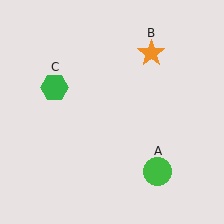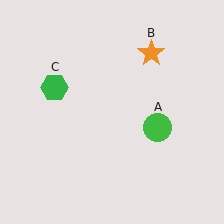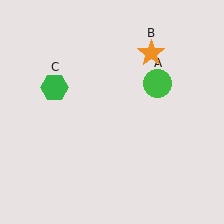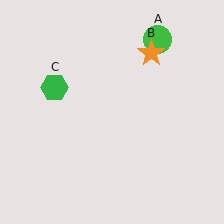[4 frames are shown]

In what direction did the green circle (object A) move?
The green circle (object A) moved up.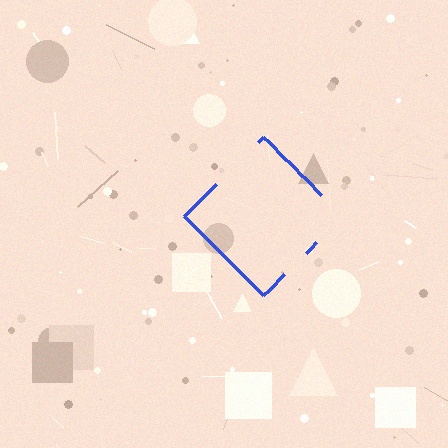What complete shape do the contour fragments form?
The contour fragments form a diamond.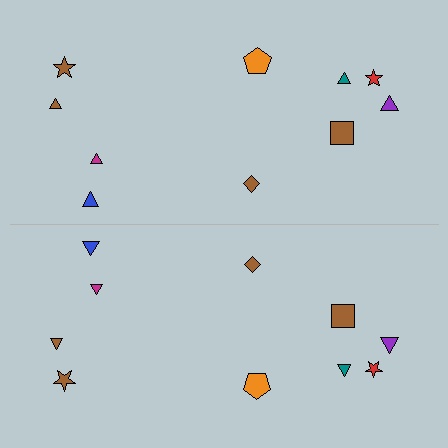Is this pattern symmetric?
Yes, this pattern has bilateral (reflection) symmetry.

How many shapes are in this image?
There are 20 shapes in this image.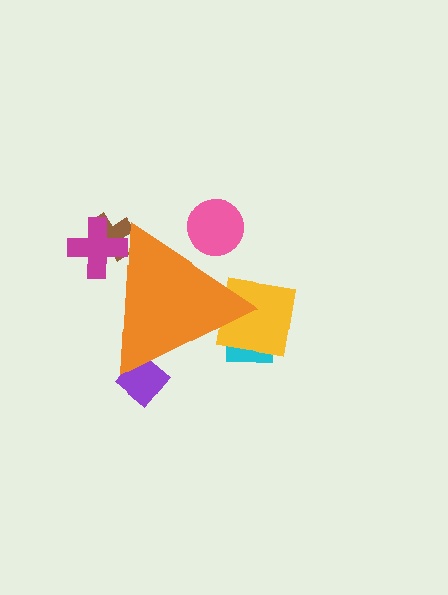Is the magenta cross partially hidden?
Yes, the magenta cross is partially hidden behind the orange triangle.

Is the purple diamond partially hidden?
Yes, the purple diamond is partially hidden behind the orange triangle.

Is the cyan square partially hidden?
Yes, the cyan square is partially hidden behind the orange triangle.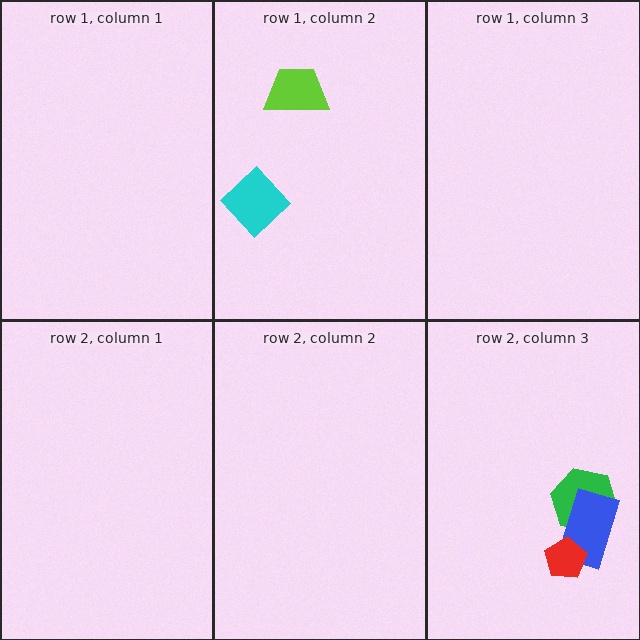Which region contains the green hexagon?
The row 2, column 3 region.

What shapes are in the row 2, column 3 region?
The green hexagon, the blue rectangle, the red pentagon.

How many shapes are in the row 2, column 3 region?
3.